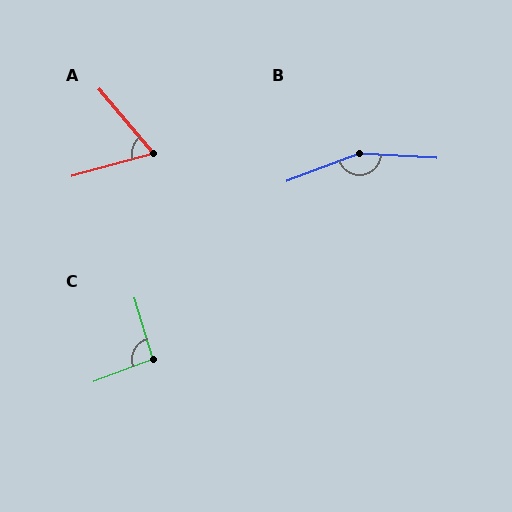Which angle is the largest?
B, at approximately 156 degrees.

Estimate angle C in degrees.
Approximately 94 degrees.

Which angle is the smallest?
A, at approximately 65 degrees.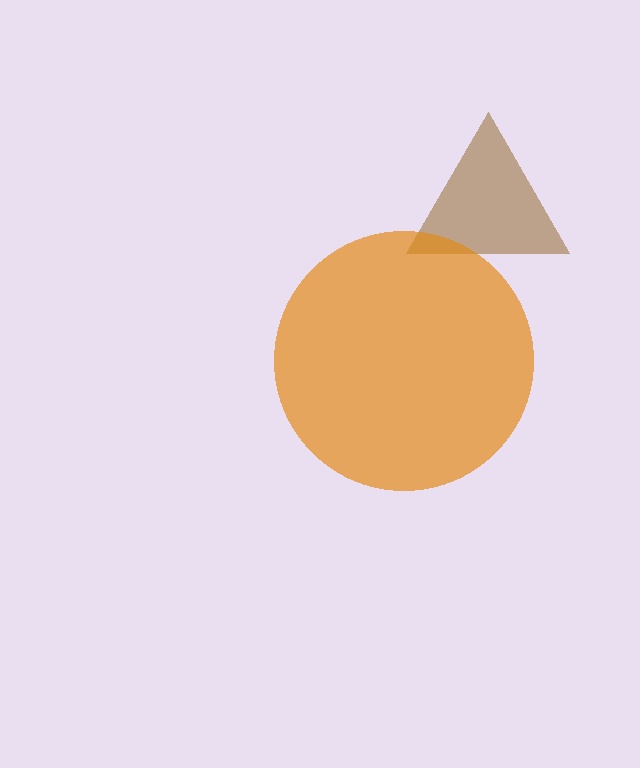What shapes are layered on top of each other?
The layered shapes are: a brown triangle, an orange circle.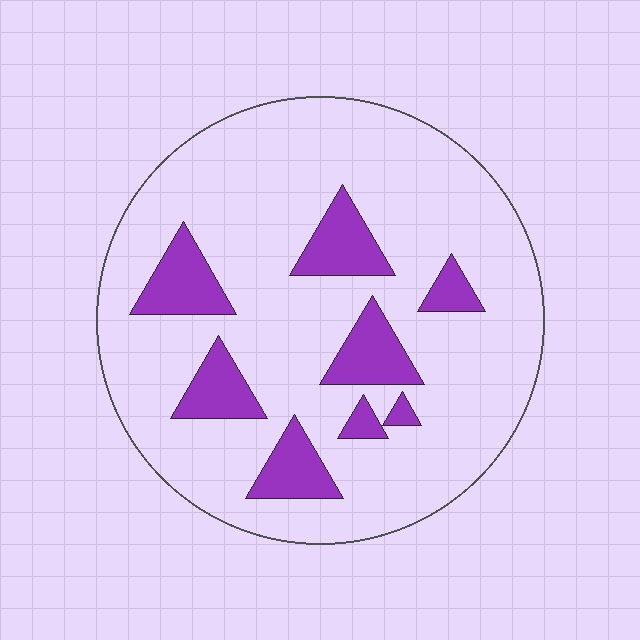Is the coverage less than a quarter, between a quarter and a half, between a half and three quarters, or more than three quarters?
Less than a quarter.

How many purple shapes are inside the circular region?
8.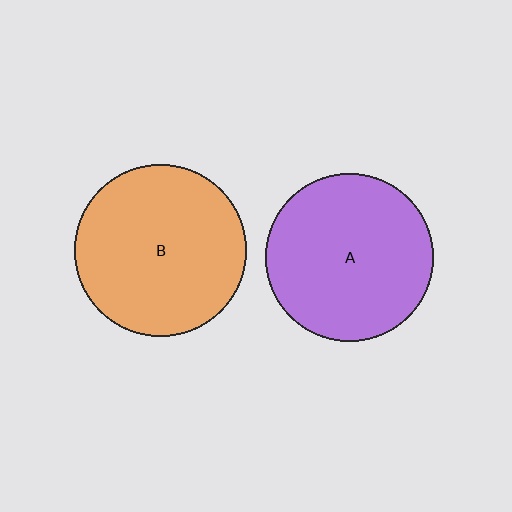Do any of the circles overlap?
No, none of the circles overlap.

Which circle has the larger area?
Circle B (orange).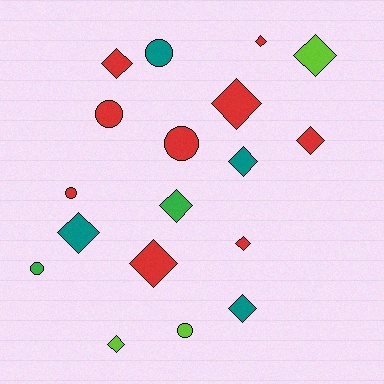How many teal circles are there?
There is 1 teal circle.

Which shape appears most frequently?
Diamond, with 12 objects.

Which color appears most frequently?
Red, with 9 objects.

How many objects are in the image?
There are 18 objects.